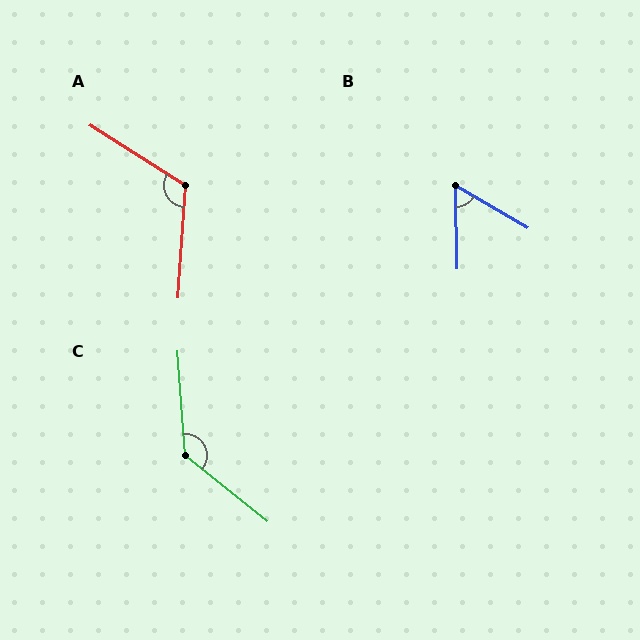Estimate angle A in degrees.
Approximately 119 degrees.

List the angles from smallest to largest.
B (59°), A (119°), C (133°).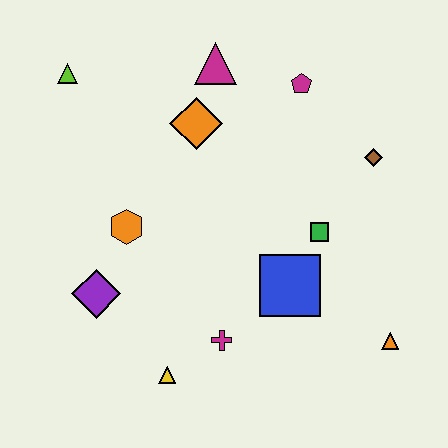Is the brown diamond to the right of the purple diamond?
Yes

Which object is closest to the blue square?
The green square is closest to the blue square.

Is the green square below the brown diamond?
Yes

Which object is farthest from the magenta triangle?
The orange triangle is farthest from the magenta triangle.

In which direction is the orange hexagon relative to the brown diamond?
The orange hexagon is to the left of the brown diamond.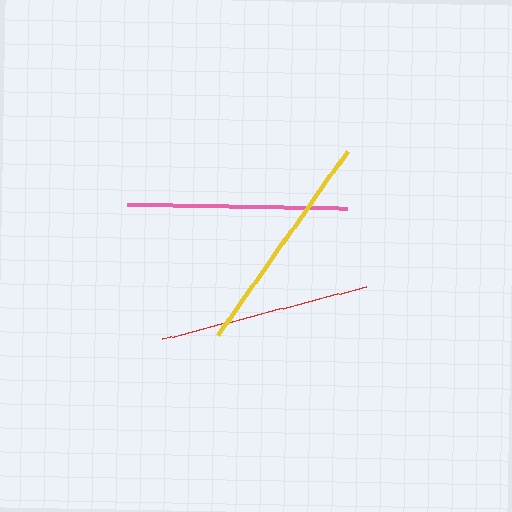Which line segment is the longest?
The yellow line is the longest at approximately 226 pixels.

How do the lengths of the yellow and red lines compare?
The yellow and red lines are approximately the same length.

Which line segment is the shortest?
The red line is the shortest at approximately 211 pixels.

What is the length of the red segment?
The red segment is approximately 211 pixels long.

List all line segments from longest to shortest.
From longest to shortest: yellow, pink, red.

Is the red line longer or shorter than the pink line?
The pink line is longer than the red line.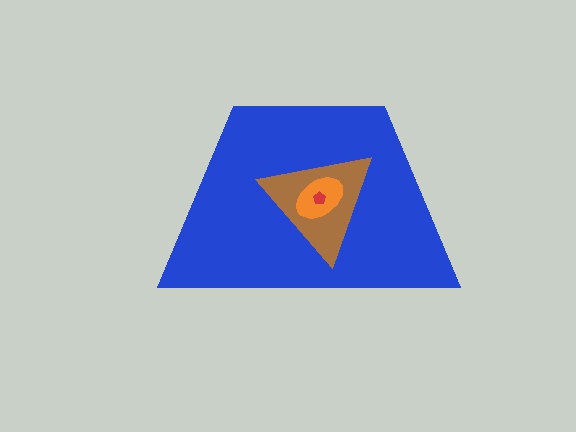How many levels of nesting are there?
4.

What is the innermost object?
The red pentagon.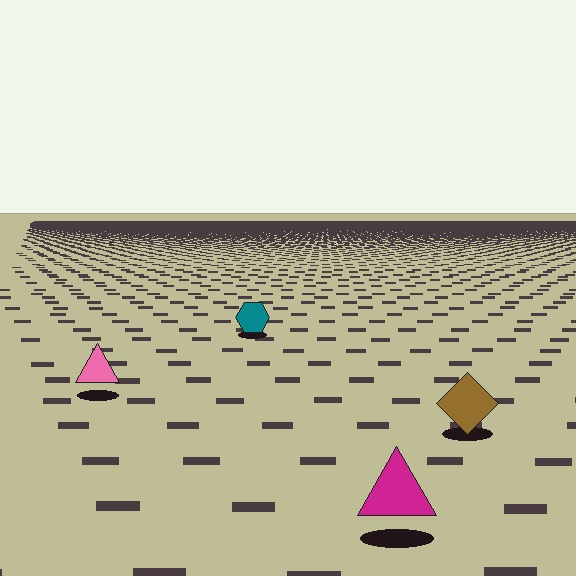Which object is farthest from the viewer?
The teal hexagon is farthest from the viewer. It appears smaller and the ground texture around it is denser.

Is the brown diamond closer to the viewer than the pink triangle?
Yes. The brown diamond is closer — you can tell from the texture gradient: the ground texture is coarser near it.